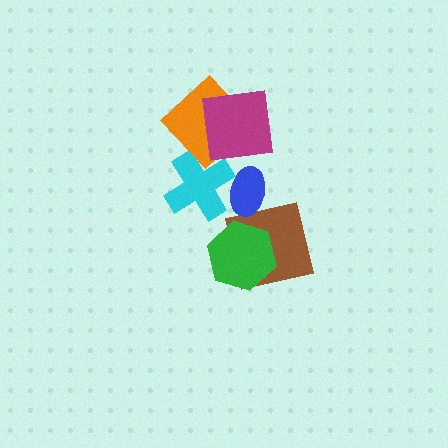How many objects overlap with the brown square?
1 object overlaps with the brown square.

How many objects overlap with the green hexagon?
1 object overlaps with the green hexagon.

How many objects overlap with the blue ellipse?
1 object overlaps with the blue ellipse.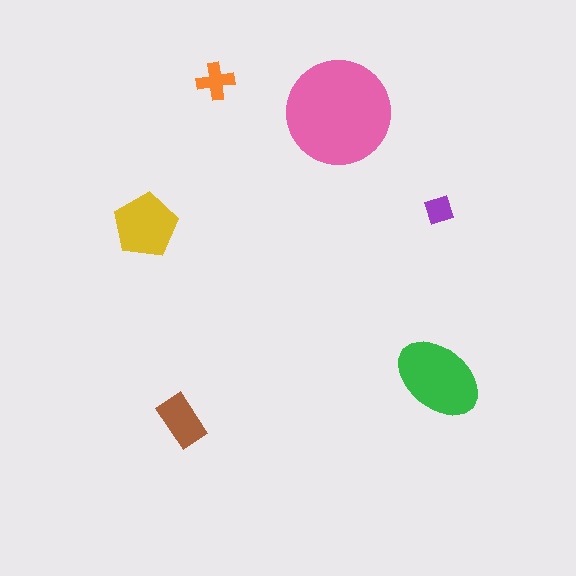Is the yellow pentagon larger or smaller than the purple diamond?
Larger.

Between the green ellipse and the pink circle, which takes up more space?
The pink circle.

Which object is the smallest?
The purple diamond.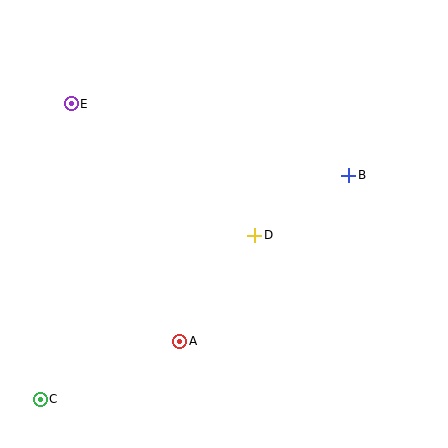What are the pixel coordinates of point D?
Point D is at (255, 235).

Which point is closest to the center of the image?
Point D at (255, 235) is closest to the center.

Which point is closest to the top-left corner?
Point E is closest to the top-left corner.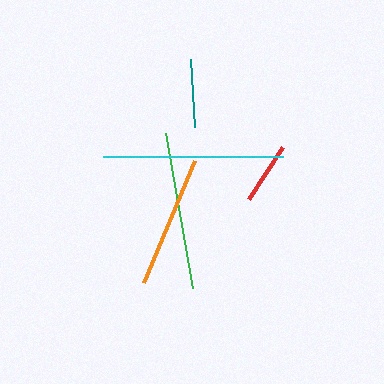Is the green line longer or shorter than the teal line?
The green line is longer than the teal line.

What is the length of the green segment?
The green segment is approximately 157 pixels long.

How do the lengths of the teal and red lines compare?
The teal and red lines are approximately the same length.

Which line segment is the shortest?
The red line is the shortest at approximately 62 pixels.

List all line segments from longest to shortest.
From longest to shortest: cyan, green, orange, teal, red.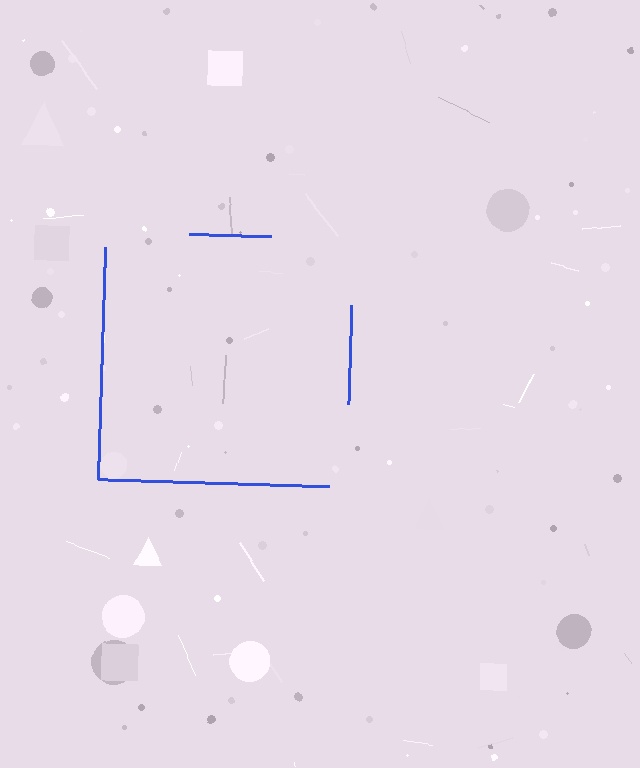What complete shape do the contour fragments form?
The contour fragments form a square.